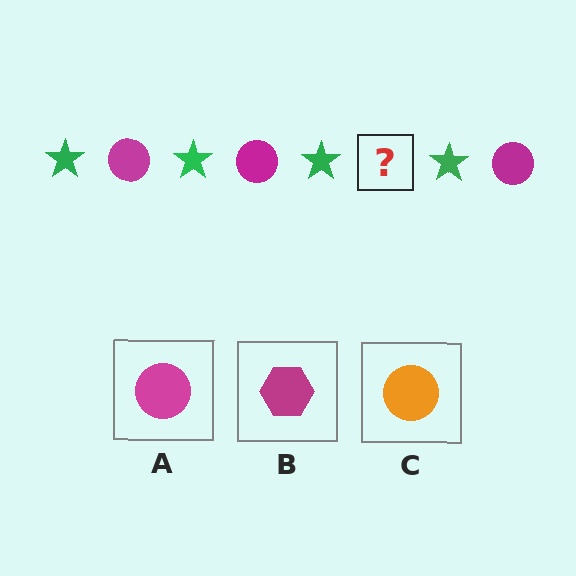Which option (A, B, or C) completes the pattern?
A.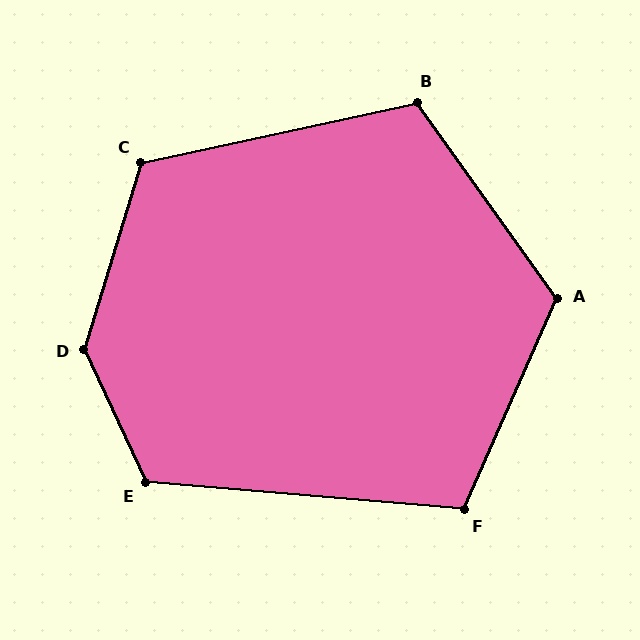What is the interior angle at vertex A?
Approximately 121 degrees (obtuse).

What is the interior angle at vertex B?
Approximately 113 degrees (obtuse).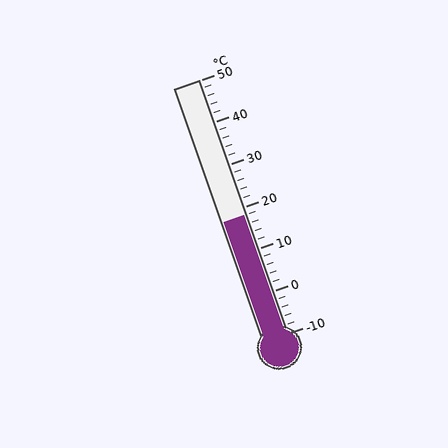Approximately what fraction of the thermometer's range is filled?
The thermometer is filled to approximately 45% of its range.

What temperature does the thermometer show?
The thermometer shows approximately 18°C.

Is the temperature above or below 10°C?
The temperature is above 10°C.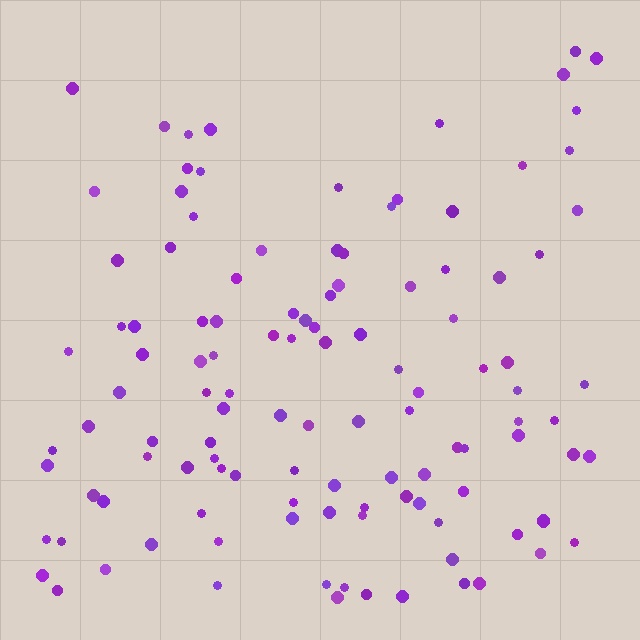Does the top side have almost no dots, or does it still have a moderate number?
Still a moderate number, just noticeably fewer than the bottom.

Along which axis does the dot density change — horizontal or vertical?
Vertical.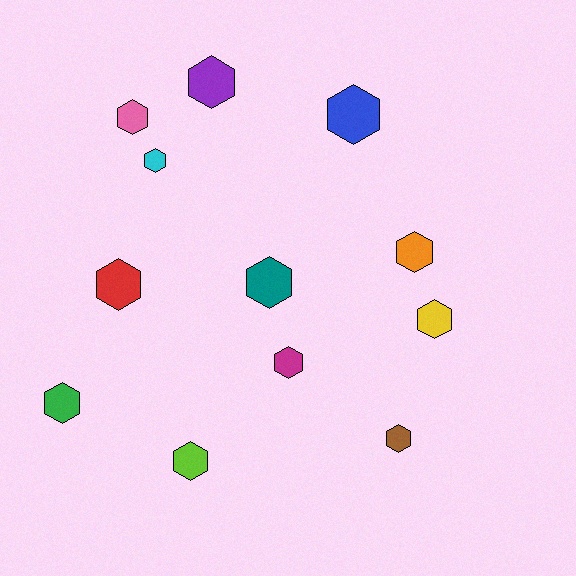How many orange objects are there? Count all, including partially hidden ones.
There is 1 orange object.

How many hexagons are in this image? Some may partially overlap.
There are 12 hexagons.